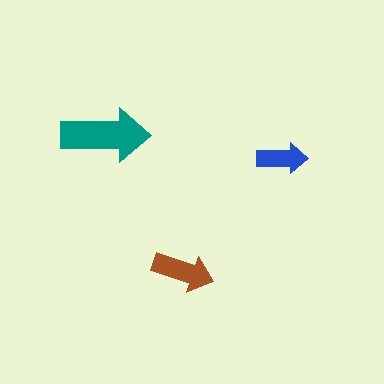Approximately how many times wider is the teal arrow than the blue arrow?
About 1.5 times wider.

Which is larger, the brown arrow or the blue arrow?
The brown one.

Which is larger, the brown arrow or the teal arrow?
The teal one.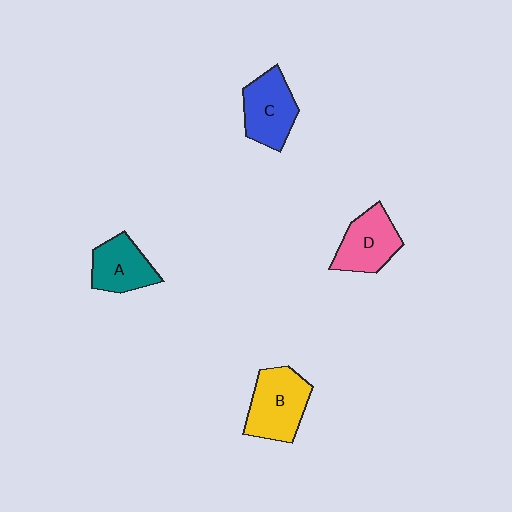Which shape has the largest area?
Shape B (yellow).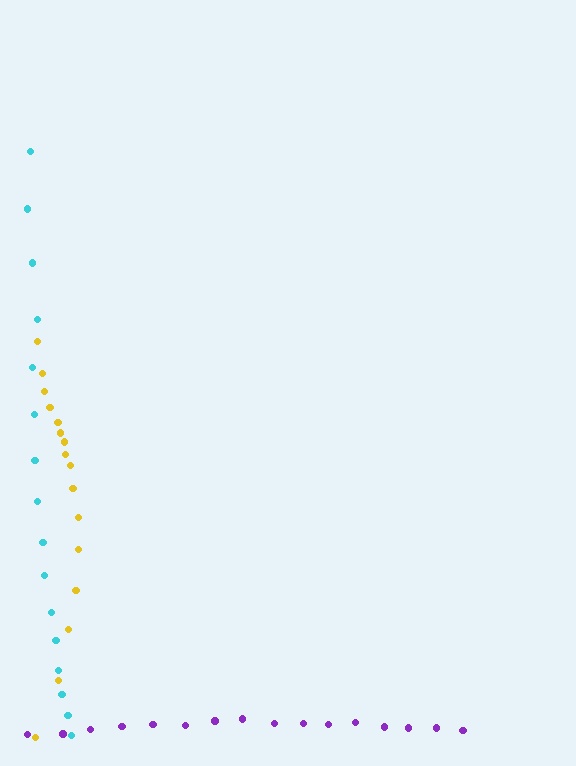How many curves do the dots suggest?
There are 3 distinct paths.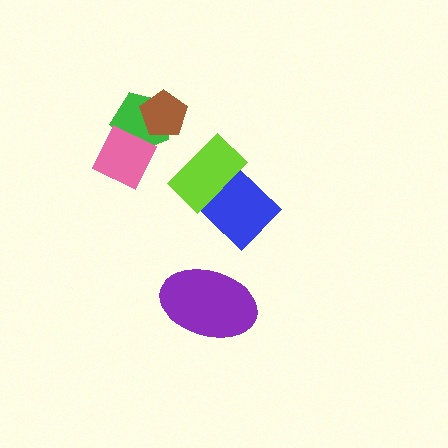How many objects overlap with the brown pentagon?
1 object overlaps with the brown pentagon.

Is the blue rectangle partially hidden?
Yes, it is partially covered by another shape.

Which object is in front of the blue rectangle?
The lime rectangle is in front of the blue rectangle.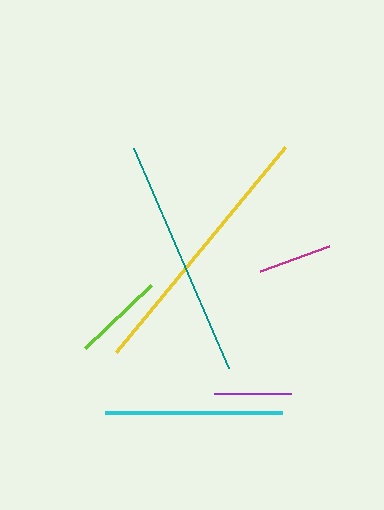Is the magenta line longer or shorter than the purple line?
The purple line is longer than the magenta line.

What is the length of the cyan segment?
The cyan segment is approximately 177 pixels long.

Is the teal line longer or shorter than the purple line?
The teal line is longer than the purple line.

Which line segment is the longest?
The yellow line is the longest at approximately 265 pixels.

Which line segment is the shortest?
The magenta line is the shortest at approximately 73 pixels.